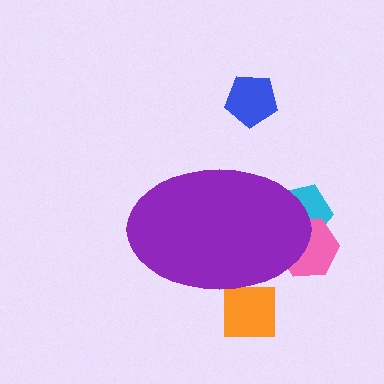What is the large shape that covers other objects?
A purple ellipse.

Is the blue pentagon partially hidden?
No, the blue pentagon is fully visible.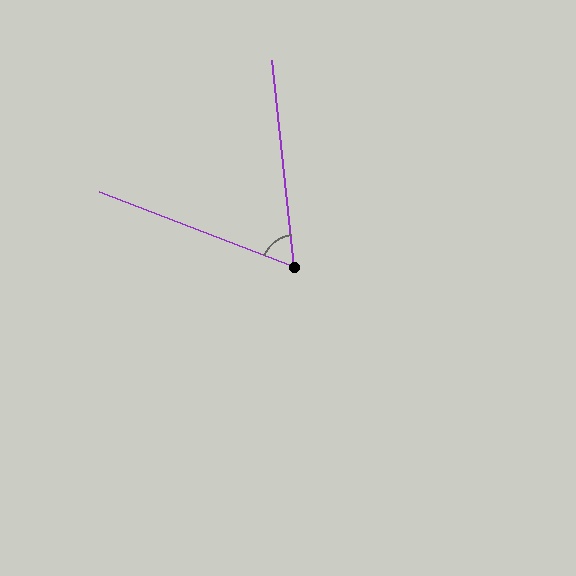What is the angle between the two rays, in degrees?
Approximately 63 degrees.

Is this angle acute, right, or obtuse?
It is acute.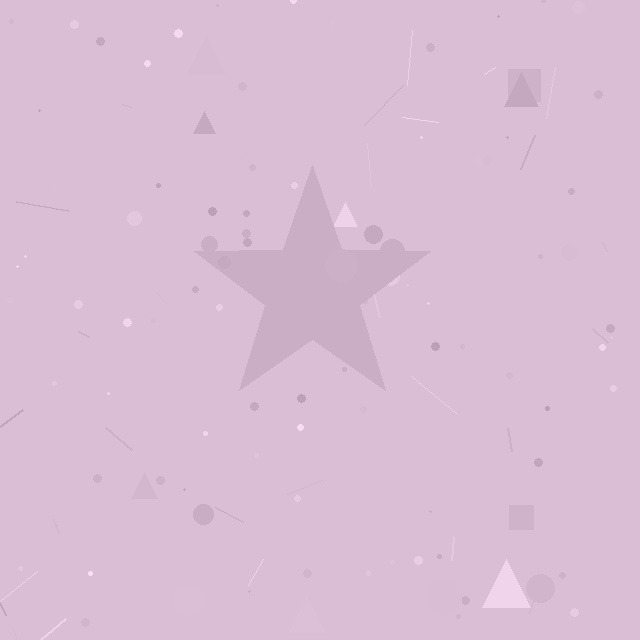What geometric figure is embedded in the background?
A star is embedded in the background.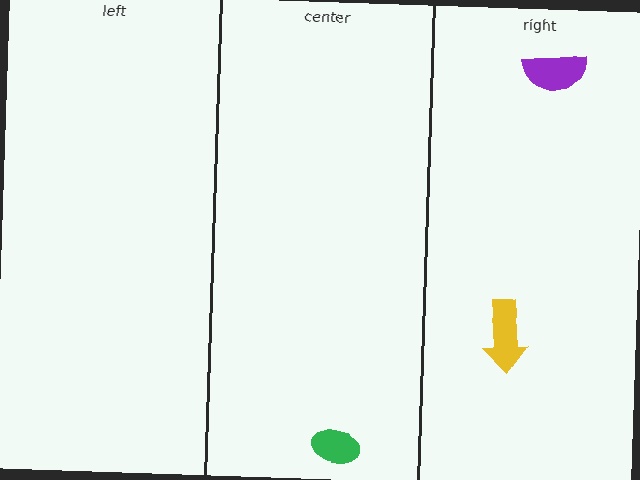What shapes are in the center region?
The green ellipse.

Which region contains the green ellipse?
The center region.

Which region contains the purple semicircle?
The right region.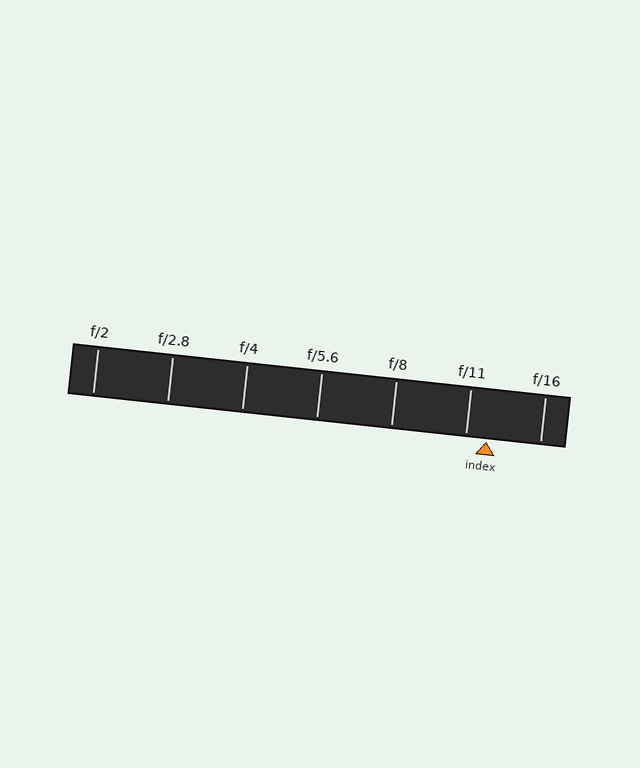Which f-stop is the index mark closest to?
The index mark is closest to f/11.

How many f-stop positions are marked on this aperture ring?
There are 7 f-stop positions marked.